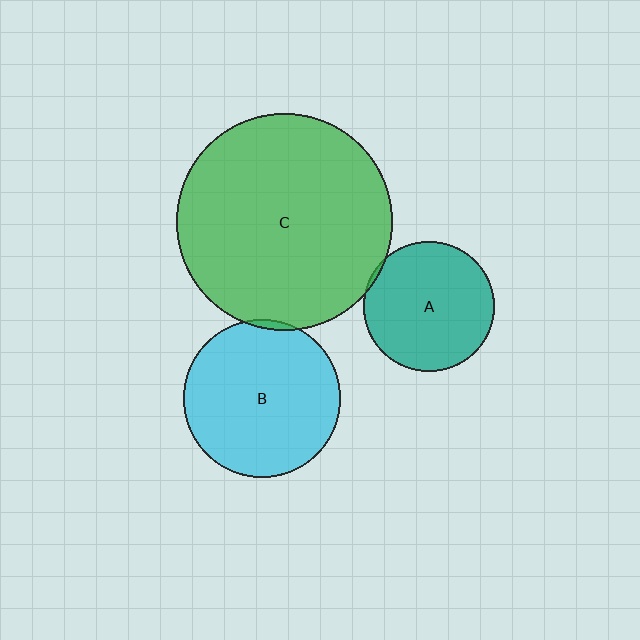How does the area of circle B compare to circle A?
Approximately 1.5 times.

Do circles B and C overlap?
Yes.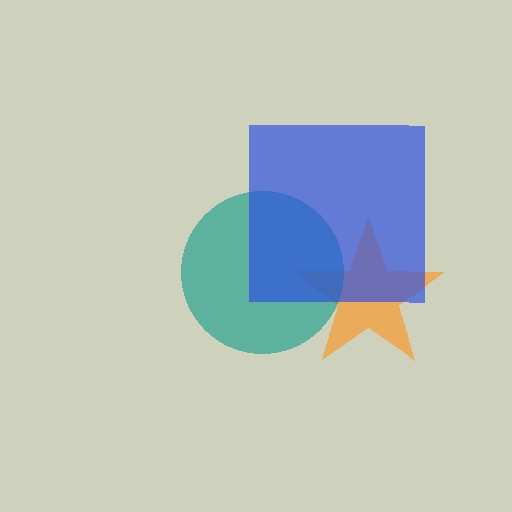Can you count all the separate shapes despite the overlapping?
Yes, there are 3 separate shapes.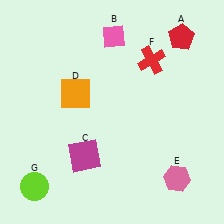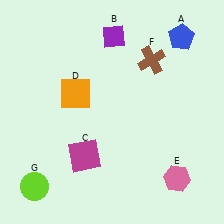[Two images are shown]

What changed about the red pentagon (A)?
In Image 1, A is red. In Image 2, it changed to blue.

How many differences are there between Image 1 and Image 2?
There are 3 differences between the two images.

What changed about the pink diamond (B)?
In Image 1, B is pink. In Image 2, it changed to purple.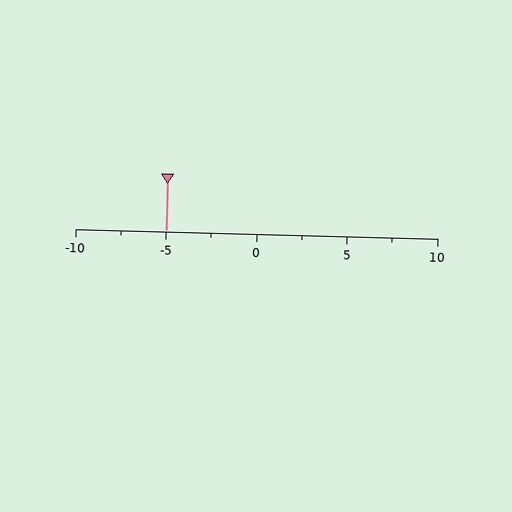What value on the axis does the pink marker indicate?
The marker indicates approximately -5.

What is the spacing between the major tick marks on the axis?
The major ticks are spaced 5 apart.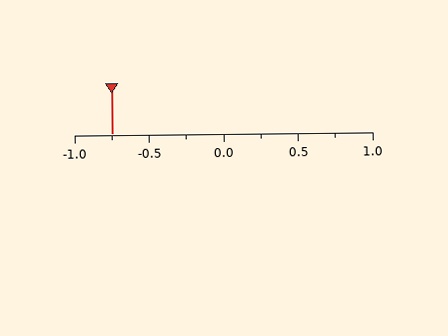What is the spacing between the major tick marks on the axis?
The major ticks are spaced 0.5 apart.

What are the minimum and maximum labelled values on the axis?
The axis runs from -1.0 to 1.0.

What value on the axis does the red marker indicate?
The marker indicates approximately -0.75.